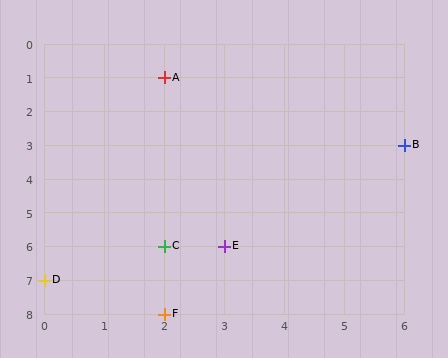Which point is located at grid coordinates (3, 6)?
Point E is at (3, 6).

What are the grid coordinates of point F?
Point F is at grid coordinates (2, 8).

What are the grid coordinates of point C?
Point C is at grid coordinates (2, 6).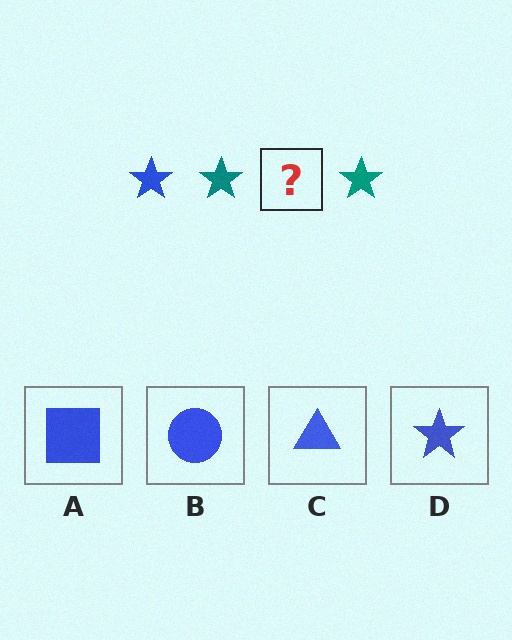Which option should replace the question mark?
Option D.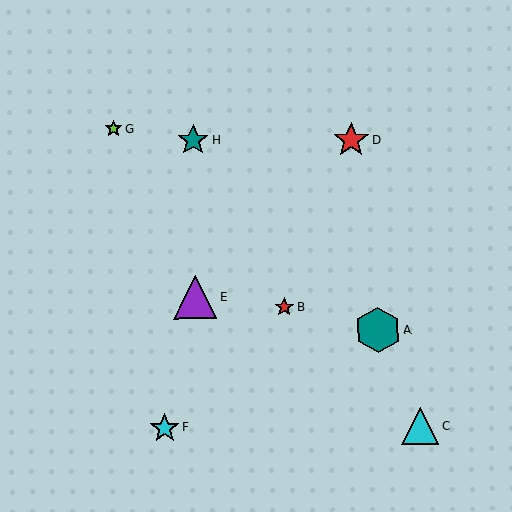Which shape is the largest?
The teal hexagon (labeled A) is the largest.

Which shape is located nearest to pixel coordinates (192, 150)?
The teal star (labeled H) at (193, 140) is nearest to that location.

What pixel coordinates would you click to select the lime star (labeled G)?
Click at (114, 128) to select the lime star G.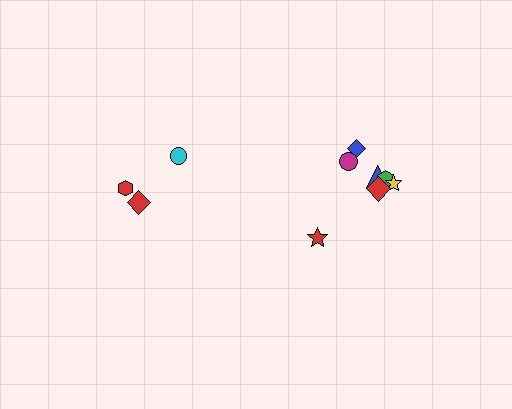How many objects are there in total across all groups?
There are 10 objects.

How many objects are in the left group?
There are 3 objects.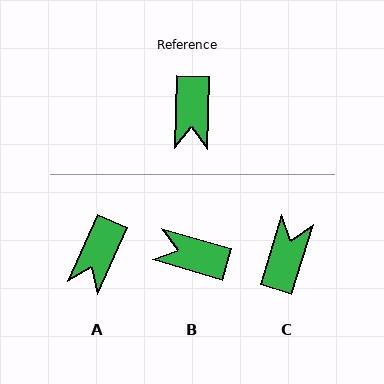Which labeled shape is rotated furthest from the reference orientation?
C, about 164 degrees away.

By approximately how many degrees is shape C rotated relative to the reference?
Approximately 164 degrees counter-clockwise.